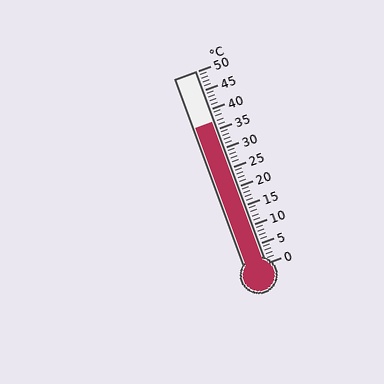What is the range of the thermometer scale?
The thermometer scale ranges from 0°C to 50°C.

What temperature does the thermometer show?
The thermometer shows approximately 37°C.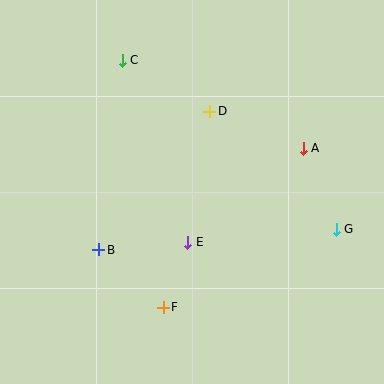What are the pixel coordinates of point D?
Point D is at (210, 111).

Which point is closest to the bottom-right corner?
Point G is closest to the bottom-right corner.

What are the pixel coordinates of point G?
Point G is at (336, 229).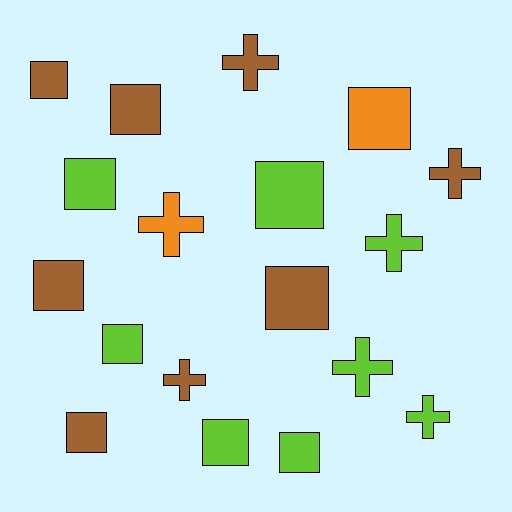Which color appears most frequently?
Brown, with 8 objects.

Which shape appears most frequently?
Square, with 11 objects.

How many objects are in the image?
There are 18 objects.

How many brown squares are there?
There are 5 brown squares.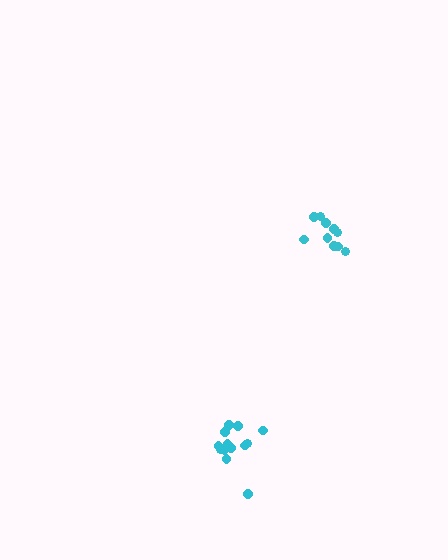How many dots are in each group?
Group 1: 13 dots, Group 2: 10 dots (23 total).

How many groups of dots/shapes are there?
There are 2 groups.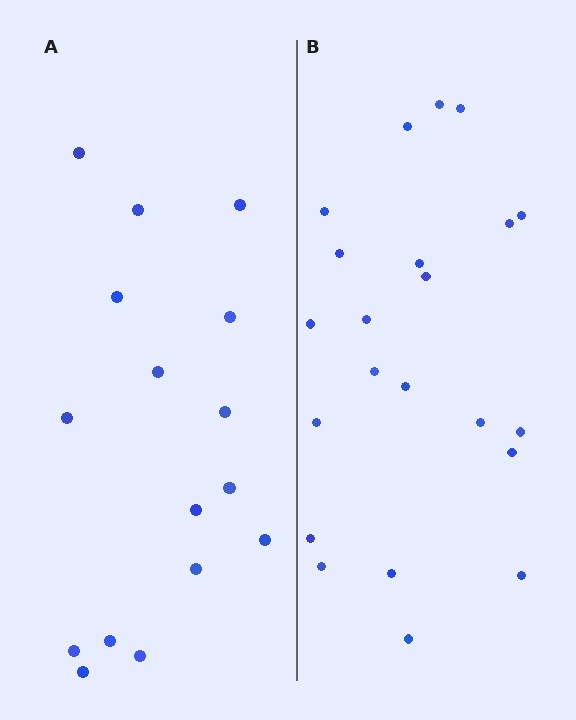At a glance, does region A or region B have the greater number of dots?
Region B (the right region) has more dots.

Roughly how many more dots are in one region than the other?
Region B has about 6 more dots than region A.